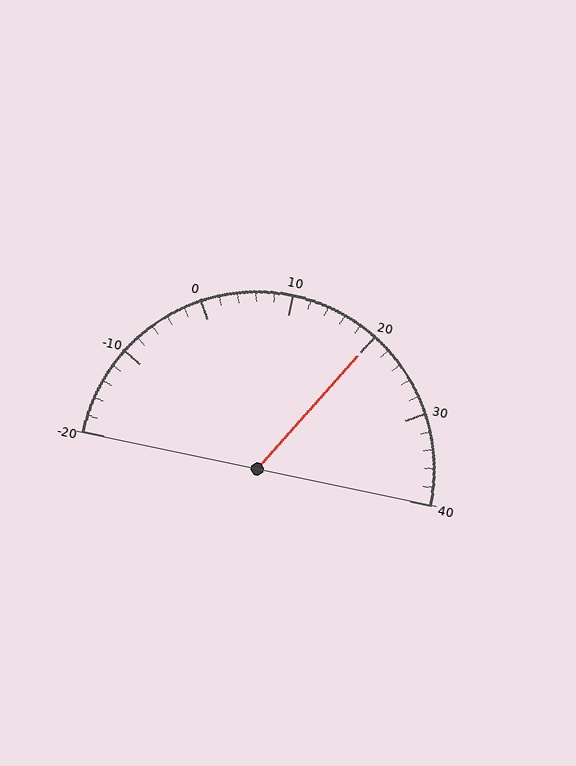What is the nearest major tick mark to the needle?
The nearest major tick mark is 20.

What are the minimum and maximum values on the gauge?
The gauge ranges from -20 to 40.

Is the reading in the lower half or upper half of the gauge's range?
The reading is in the upper half of the range (-20 to 40).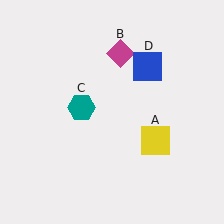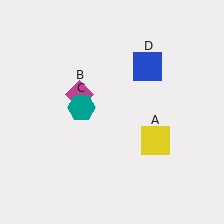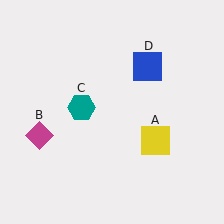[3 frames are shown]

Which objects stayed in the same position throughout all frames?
Yellow square (object A) and teal hexagon (object C) and blue square (object D) remained stationary.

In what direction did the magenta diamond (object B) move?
The magenta diamond (object B) moved down and to the left.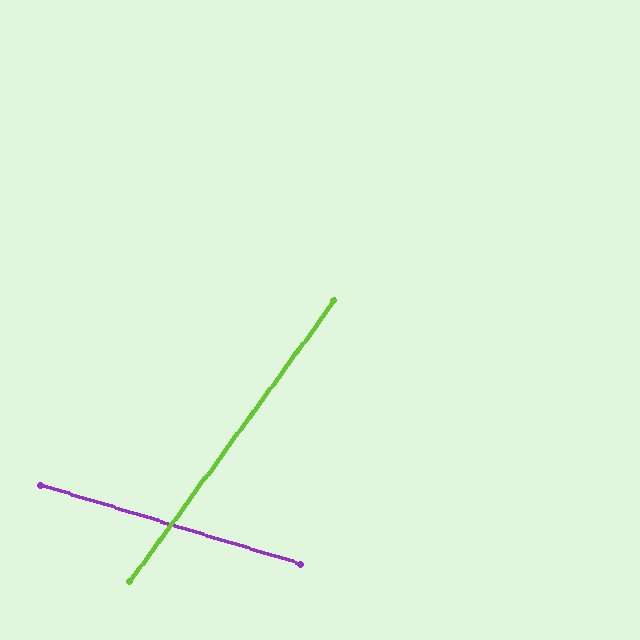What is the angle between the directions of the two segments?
Approximately 71 degrees.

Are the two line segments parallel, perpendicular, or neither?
Neither parallel nor perpendicular — they differ by about 71°.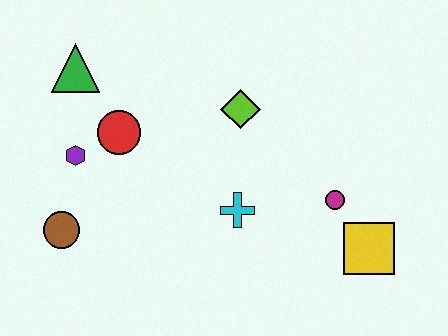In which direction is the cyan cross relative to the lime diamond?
The cyan cross is below the lime diamond.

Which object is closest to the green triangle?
The red circle is closest to the green triangle.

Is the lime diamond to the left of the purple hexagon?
No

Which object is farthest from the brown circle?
The yellow square is farthest from the brown circle.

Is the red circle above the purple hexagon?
Yes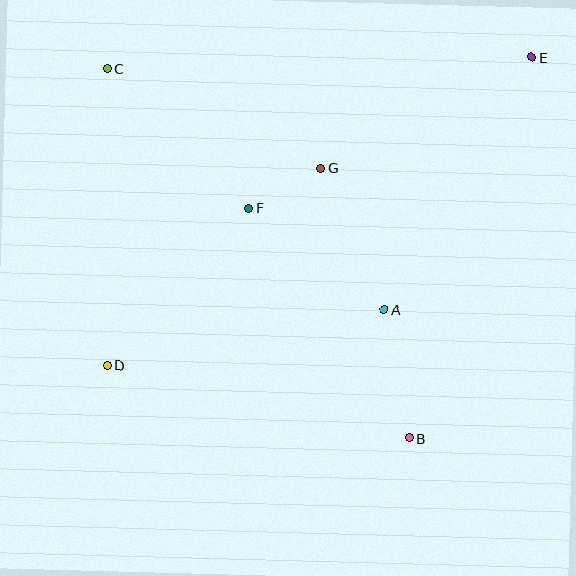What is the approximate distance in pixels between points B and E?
The distance between B and E is approximately 400 pixels.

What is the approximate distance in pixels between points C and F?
The distance between C and F is approximately 199 pixels.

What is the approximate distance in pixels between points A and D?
The distance between A and D is approximately 283 pixels.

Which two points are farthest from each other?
Points D and E are farthest from each other.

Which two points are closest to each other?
Points F and G are closest to each other.